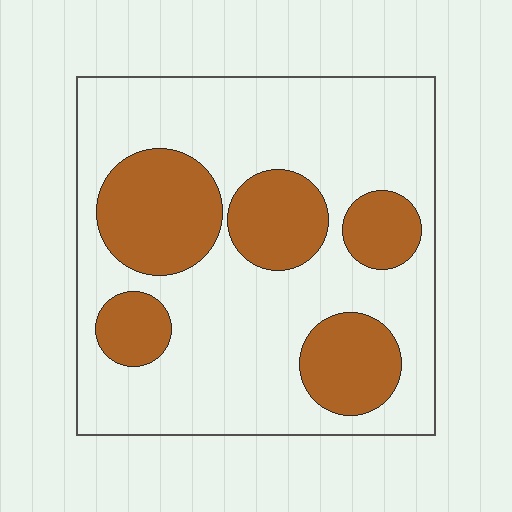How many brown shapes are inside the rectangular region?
5.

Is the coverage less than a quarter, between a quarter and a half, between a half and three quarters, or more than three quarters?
Between a quarter and a half.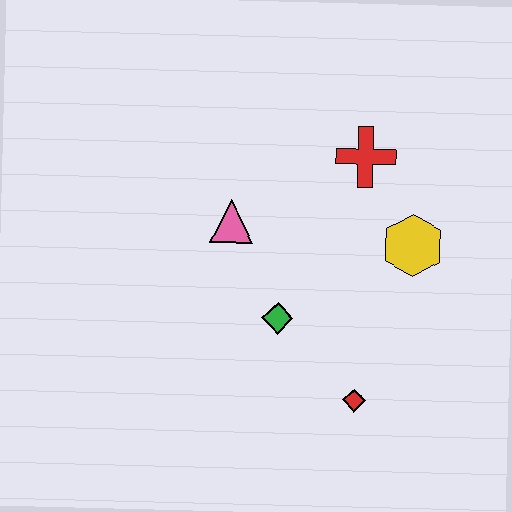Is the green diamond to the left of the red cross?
Yes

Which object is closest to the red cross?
The yellow hexagon is closest to the red cross.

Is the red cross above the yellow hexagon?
Yes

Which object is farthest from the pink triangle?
The red diamond is farthest from the pink triangle.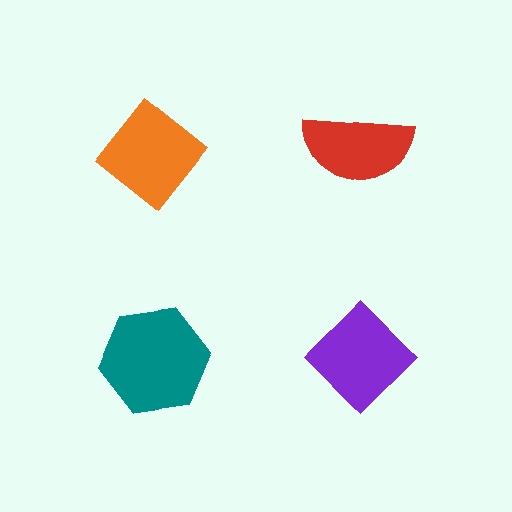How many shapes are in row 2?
2 shapes.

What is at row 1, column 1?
An orange diamond.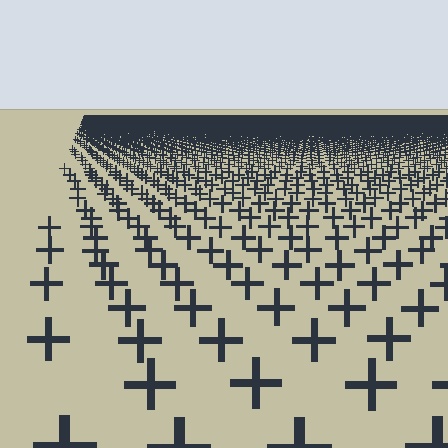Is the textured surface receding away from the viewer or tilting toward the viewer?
The surface is receding away from the viewer. Texture elements get smaller and denser toward the top.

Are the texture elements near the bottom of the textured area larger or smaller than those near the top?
Larger. Near the bottom, elements are closer to the viewer and appear at a bigger on-screen size.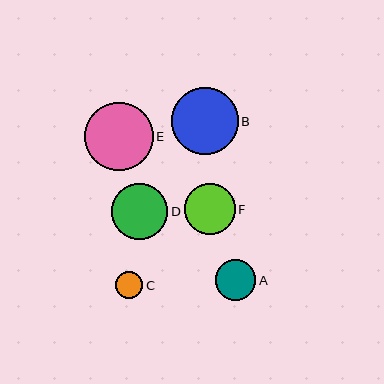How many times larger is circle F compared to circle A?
Circle F is approximately 1.3 times the size of circle A.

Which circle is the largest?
Circle E is the largest with a size of approximately 69 pixels.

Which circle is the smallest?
Circle C is the smallest with a size of approximately 27 pixels.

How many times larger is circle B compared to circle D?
Circle B is approximately 1.2 times the size of circle D.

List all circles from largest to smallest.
From largest to smallest: E, B, D, F, A, C.